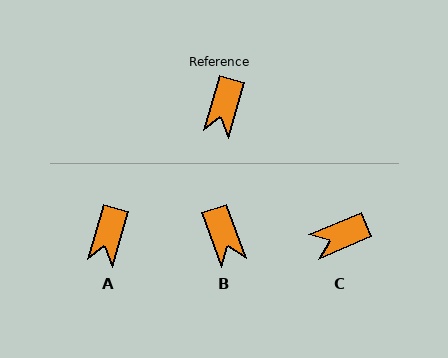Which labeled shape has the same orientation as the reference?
A.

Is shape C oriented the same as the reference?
No, it is off by about 51 degrees.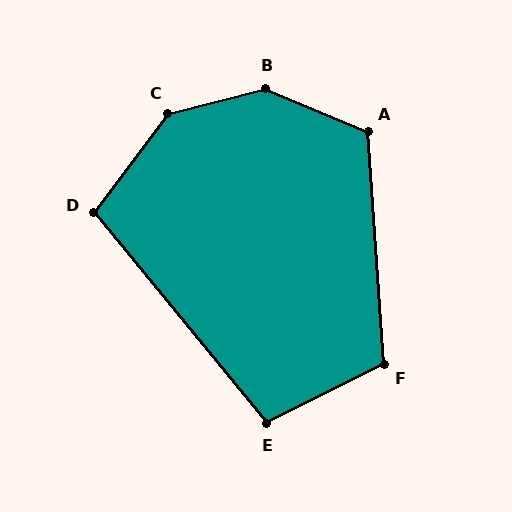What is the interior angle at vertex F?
Approximately 113 degrees (obtuse).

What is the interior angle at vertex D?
Approximately 104 degrees (obtuse).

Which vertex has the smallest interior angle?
E, at approximately 103 degrees.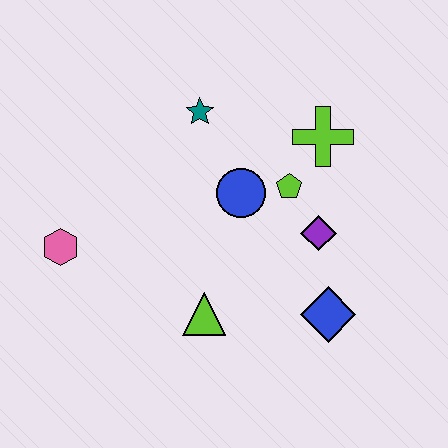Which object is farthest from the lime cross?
The pink hexagon is farthest from the lime cross.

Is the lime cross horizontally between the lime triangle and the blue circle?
No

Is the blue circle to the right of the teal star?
Yes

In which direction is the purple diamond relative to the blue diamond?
The purple diamond is above the blue diamond.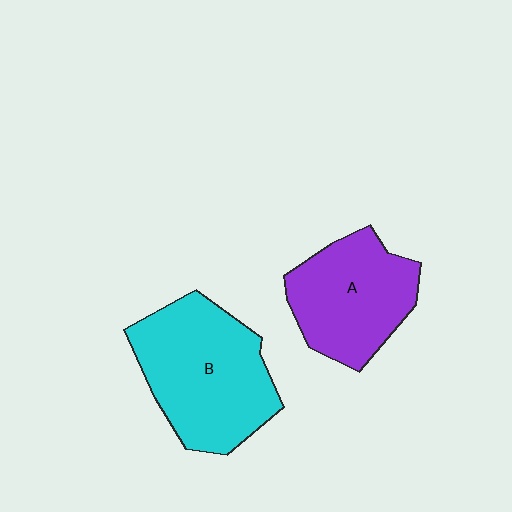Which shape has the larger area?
Shape B (cyan).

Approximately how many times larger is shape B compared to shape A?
Approximately 1.3 times.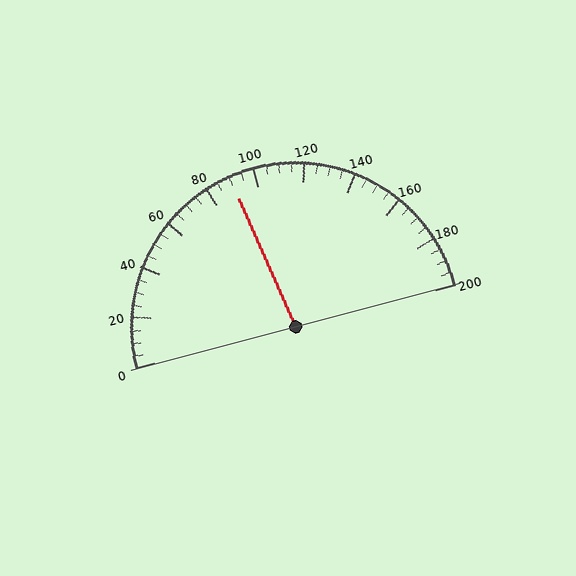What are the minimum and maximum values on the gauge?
The gauge ranges from 0 to 200.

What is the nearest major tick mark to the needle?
The nearest major tick mark is 80.